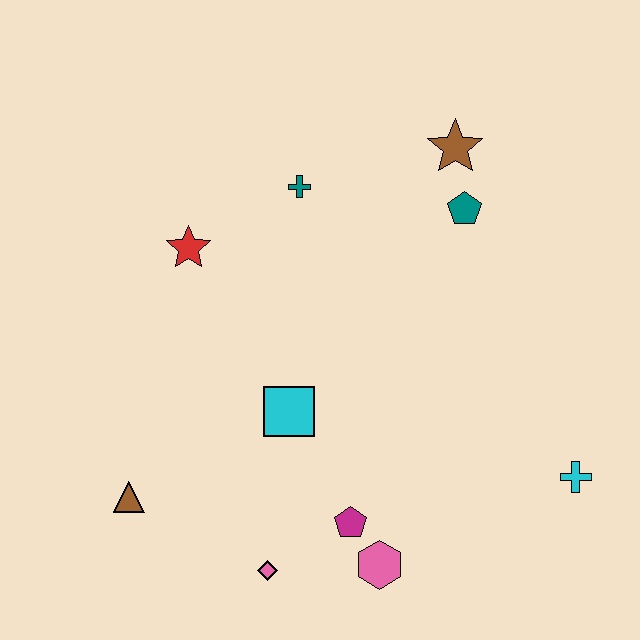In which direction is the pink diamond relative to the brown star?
The pink diamond is below the brown star.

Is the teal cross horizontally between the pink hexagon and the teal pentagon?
No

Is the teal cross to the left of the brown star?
Yes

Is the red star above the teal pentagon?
No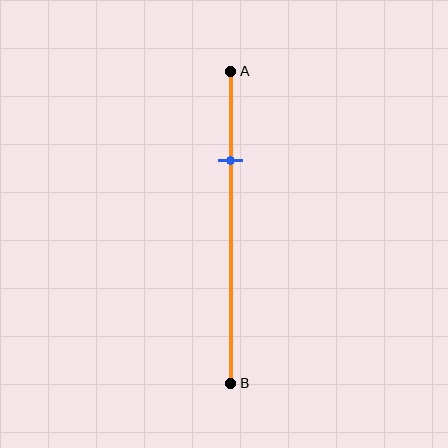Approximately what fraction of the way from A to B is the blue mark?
The blue mark is approximately 30% of the way from A to B.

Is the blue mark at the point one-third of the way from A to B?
No, the mark is at about 30% from A, not at the 33% one-third point.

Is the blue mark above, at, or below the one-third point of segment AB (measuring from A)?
The blue mark is above the one-third point of segment AB.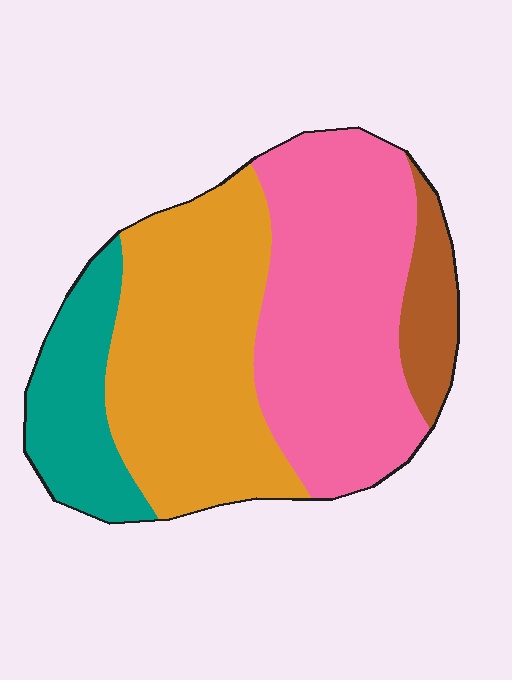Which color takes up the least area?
Brown, at roughly 10%.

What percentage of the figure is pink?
Pink takes up between a third and a half of the figure.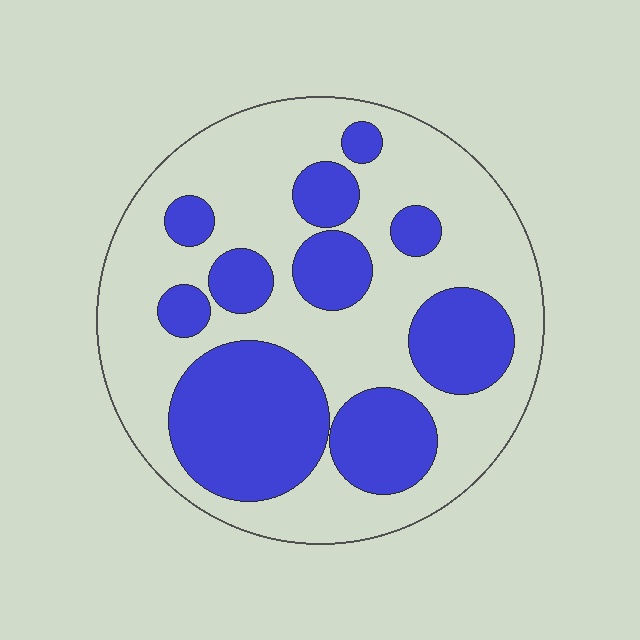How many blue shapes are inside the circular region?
10.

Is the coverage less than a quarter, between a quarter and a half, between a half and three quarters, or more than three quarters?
Between a quarter and a half.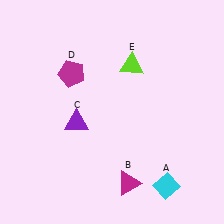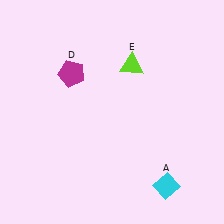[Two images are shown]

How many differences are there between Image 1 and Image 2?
There are 2 differences between the two images.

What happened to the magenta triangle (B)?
The magenta triangle (B) was removed in Image 2. It was in the bottom-right area of Image 1.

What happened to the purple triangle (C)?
The purple triangle (C) was removed in Image 2. It was in the bottom-left area of Image 1.